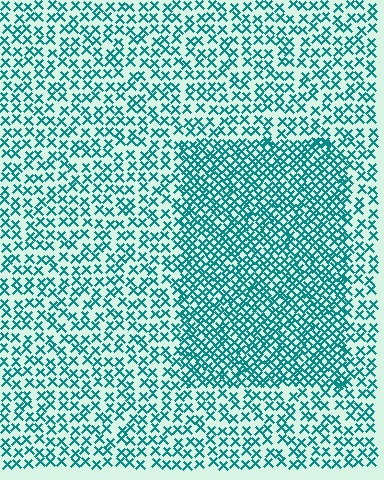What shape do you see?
I see a rectangle.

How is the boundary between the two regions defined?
The boundary is defined by a change in element density (approximately 1.9x ratio). All elements are the same color, size, and shape.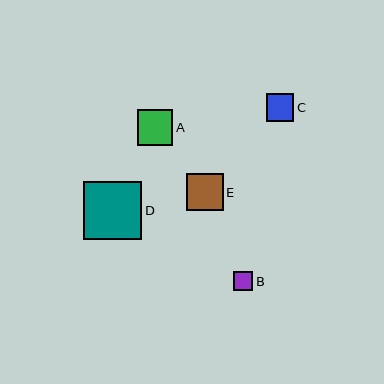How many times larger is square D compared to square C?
Square D is approximately 2.1 times the size of square C.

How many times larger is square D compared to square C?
Square D is approximately 2.1 times the size of square C.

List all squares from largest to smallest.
From largest to smallest: D, E, A, C, B.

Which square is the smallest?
Square B is the smallest with a size of approximately 19 pixels.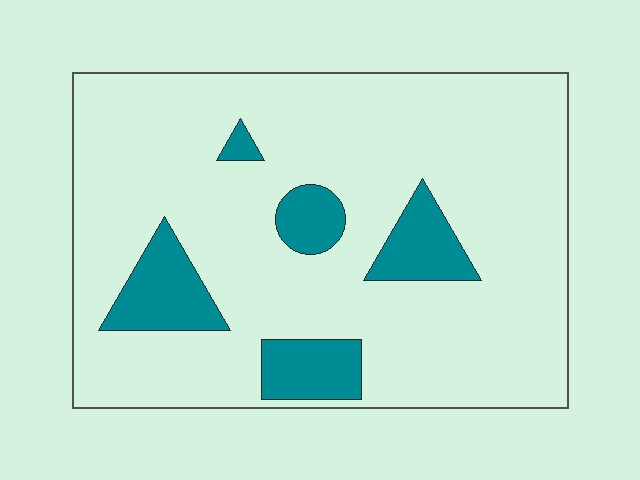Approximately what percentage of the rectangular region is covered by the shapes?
Approximately 15%.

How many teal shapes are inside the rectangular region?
5.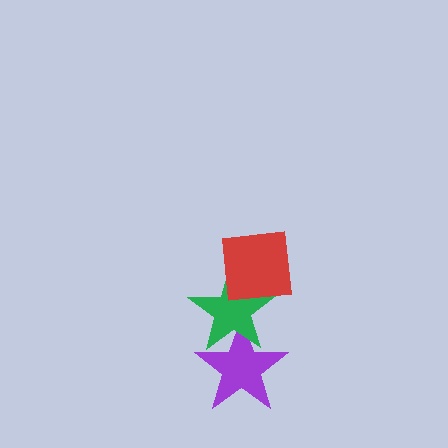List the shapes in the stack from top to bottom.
From top to bottom: the red square, the green star, the purple star.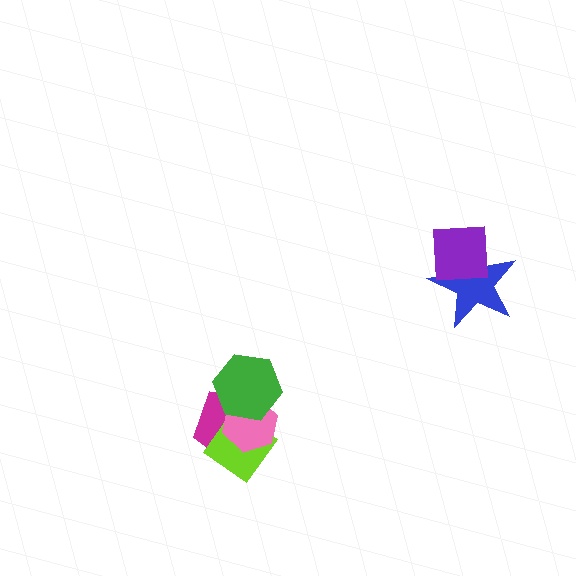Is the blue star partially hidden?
Yes, it is partially covered by another shape.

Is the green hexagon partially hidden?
No, no other shape covers it.